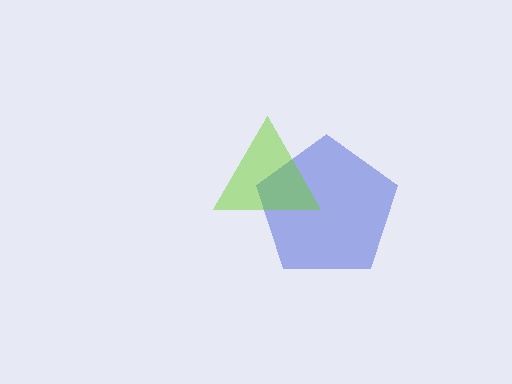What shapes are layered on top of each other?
The layered shapes are: a blue pentagon, a lime triangle.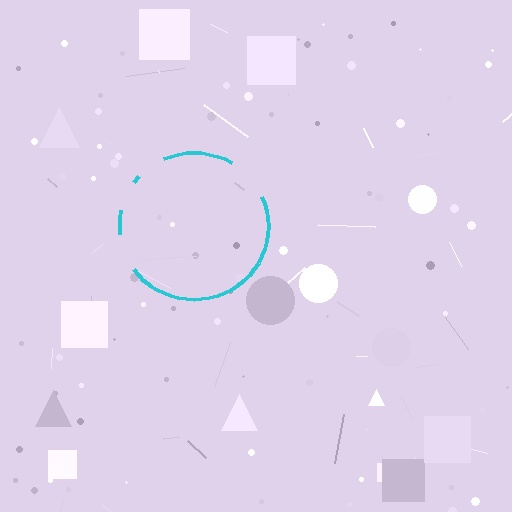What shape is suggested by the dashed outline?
The dashed outline suggests a circle.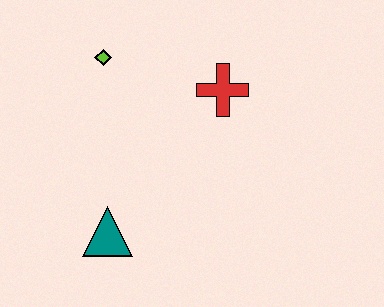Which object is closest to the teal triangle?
The lime diamond is closest to the teal triangle.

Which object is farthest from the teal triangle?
The red cross is farthest from the teal triangle.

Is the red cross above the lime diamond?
No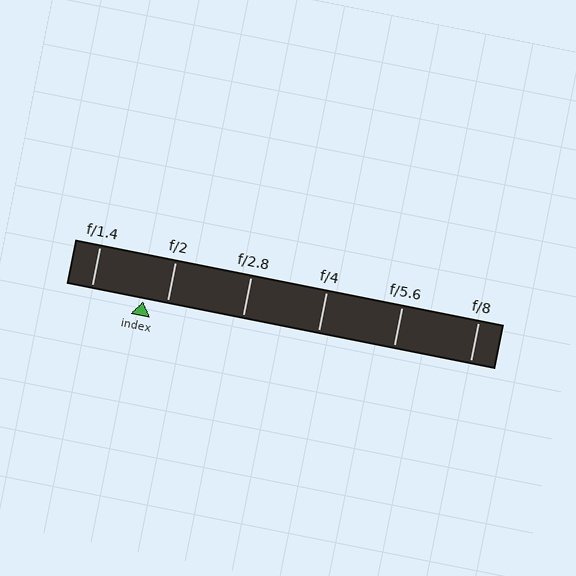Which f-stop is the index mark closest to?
The index mark is closest to f/2.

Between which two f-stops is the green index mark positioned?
The index mark is between f/1.4 and f/2.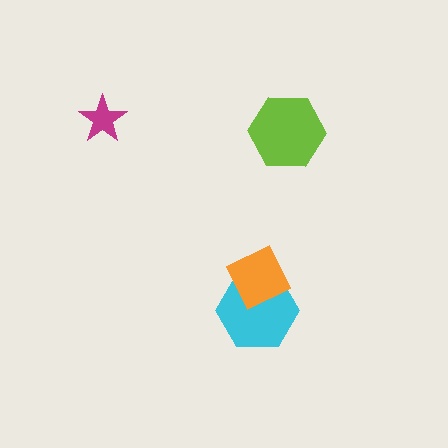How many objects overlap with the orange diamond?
1 object overlaps with the orange diamond.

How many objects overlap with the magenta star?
0 objects overlap with the magenta star.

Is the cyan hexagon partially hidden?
Yes, it is partially covered by another shape.